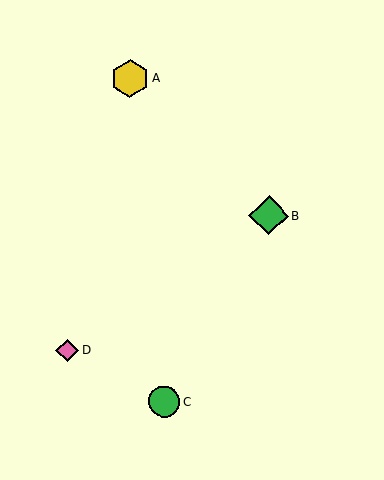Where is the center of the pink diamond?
The center of the pink diamond is at (67, 350).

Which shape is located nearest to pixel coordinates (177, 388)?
The green circle (labeled C) at (165, 401) is nearest to that location.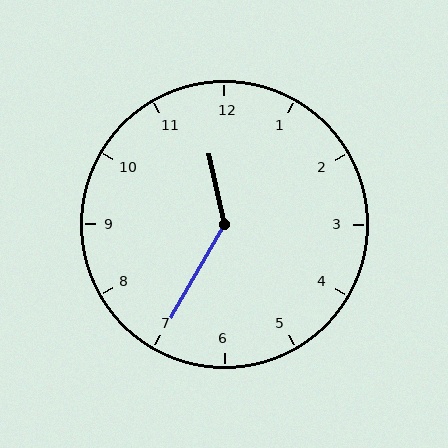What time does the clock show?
11:35.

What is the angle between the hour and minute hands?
Approximately 138 degrees.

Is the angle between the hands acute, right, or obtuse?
It is obtuse.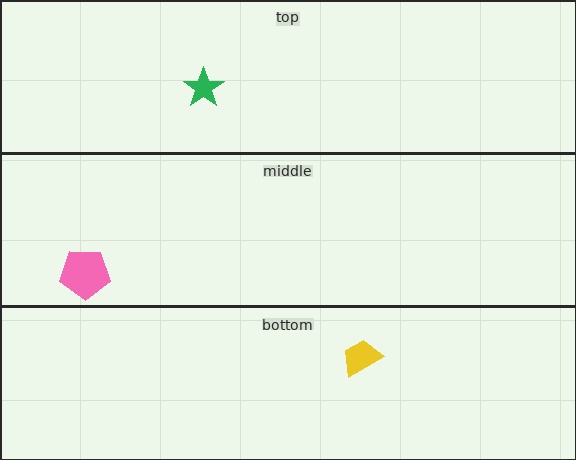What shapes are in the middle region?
The pink pentagon.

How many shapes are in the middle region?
1.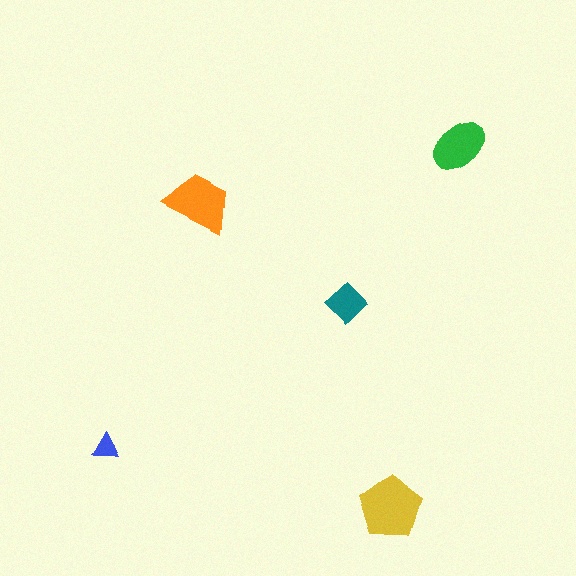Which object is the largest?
The yellow pentagon.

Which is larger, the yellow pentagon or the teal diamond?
The yellow pentagon.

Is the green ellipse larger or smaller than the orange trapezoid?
Smaller.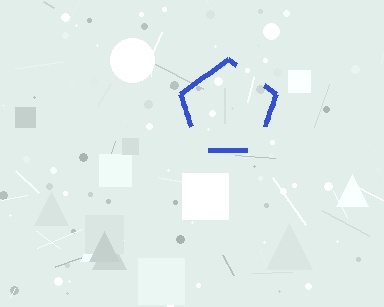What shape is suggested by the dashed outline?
The dashed outline suggests a pentagon.